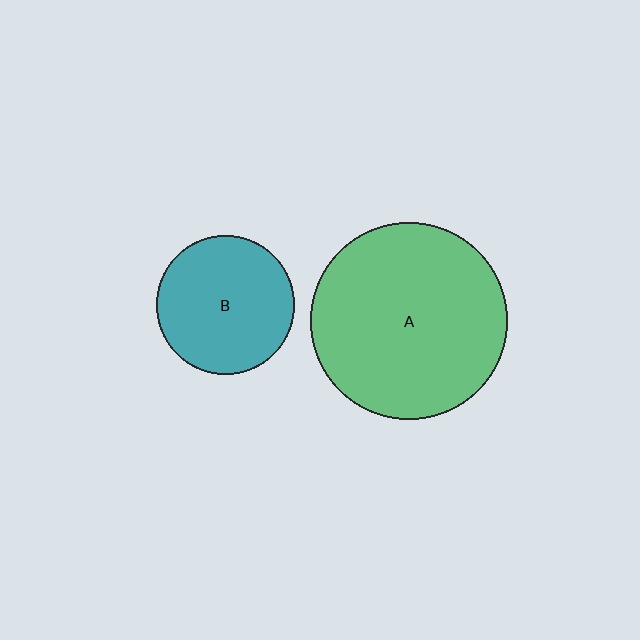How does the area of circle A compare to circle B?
Approximately 2.0 times.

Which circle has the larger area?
Circle A (green).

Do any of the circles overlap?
No, none of the circles overlap.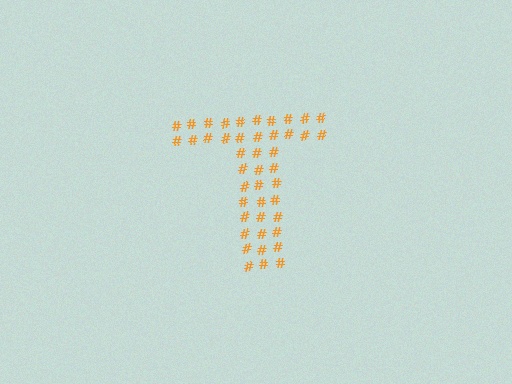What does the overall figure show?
The overall figure shows the letter T.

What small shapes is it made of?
It is made of small hash symbols.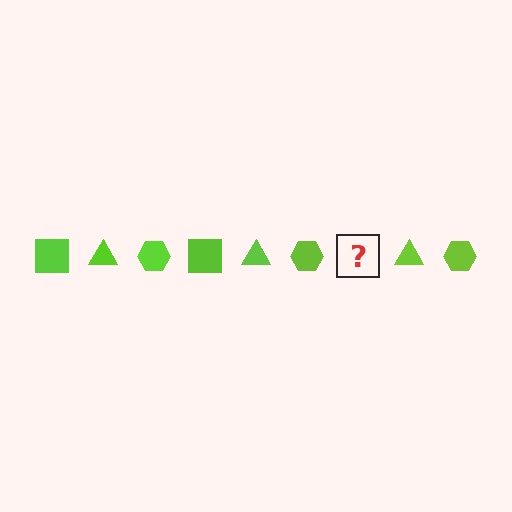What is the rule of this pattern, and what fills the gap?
The rule is that the pattern cycles through square, triangle, hexagon shapes in lime. The gap should be filled with a lime square.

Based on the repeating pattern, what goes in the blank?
The blank should be a lime square.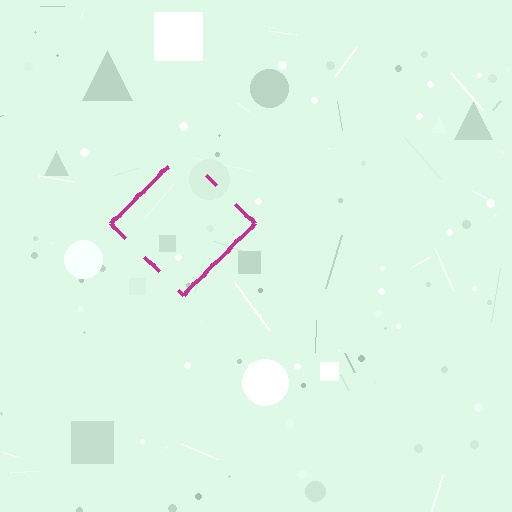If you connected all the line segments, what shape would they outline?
They would outline a diamond.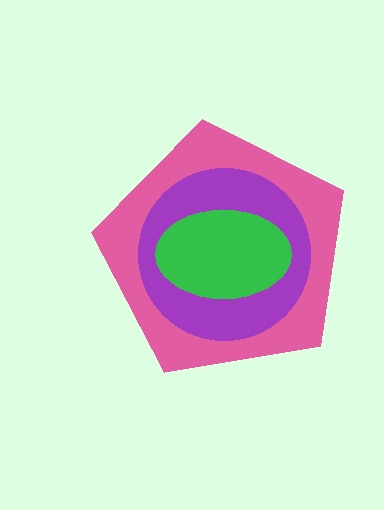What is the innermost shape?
The green ellipse.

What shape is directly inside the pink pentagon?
The purple circle.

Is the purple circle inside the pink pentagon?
Yes.